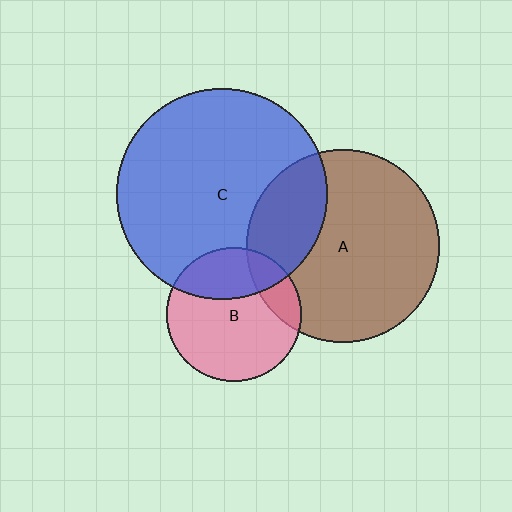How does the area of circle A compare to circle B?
Approximately 2.1 times.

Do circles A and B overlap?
Yes.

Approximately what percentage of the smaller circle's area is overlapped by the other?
Approximately 15%.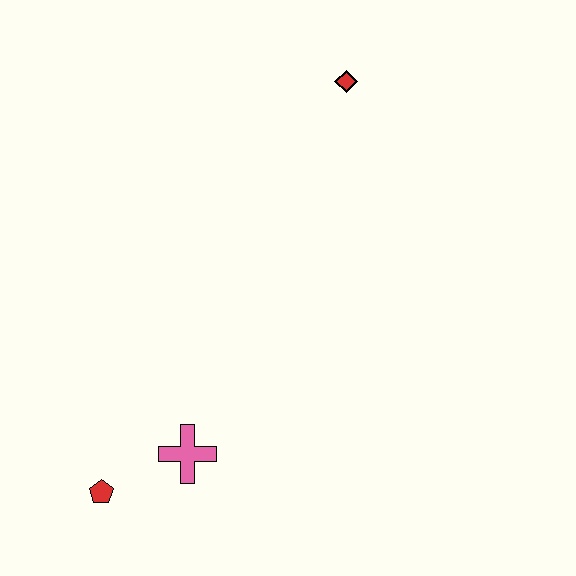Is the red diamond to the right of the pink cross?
Yes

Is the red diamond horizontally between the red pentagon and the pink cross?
No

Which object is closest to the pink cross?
The red pentagon is closest to the pink cross.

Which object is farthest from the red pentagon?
The red diamond is farthest from the red pentagon.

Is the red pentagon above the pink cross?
No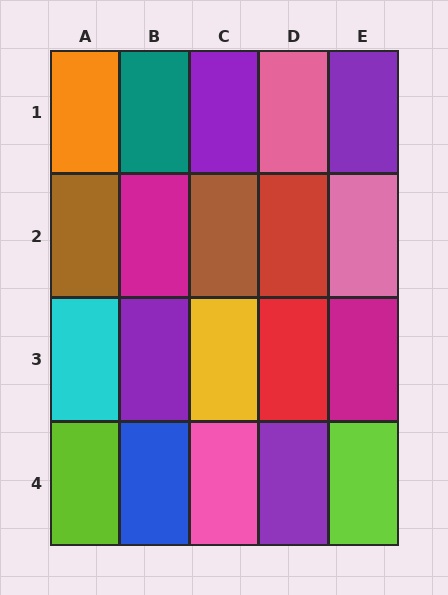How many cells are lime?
2 cells are lime.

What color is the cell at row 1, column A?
Orange.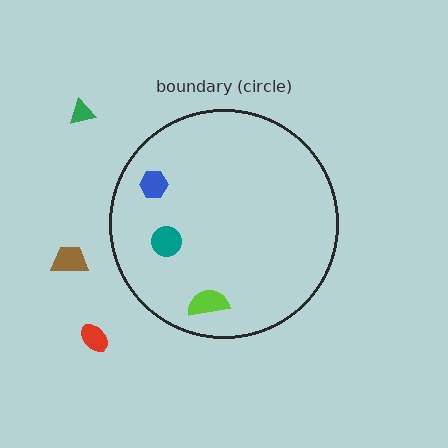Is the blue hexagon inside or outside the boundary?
Inside.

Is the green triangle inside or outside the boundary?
Outside.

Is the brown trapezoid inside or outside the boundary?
Outside.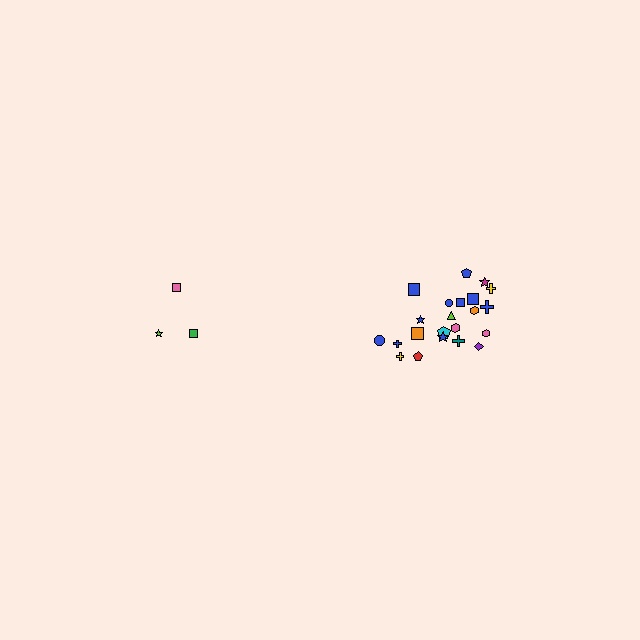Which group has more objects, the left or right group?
The right group.